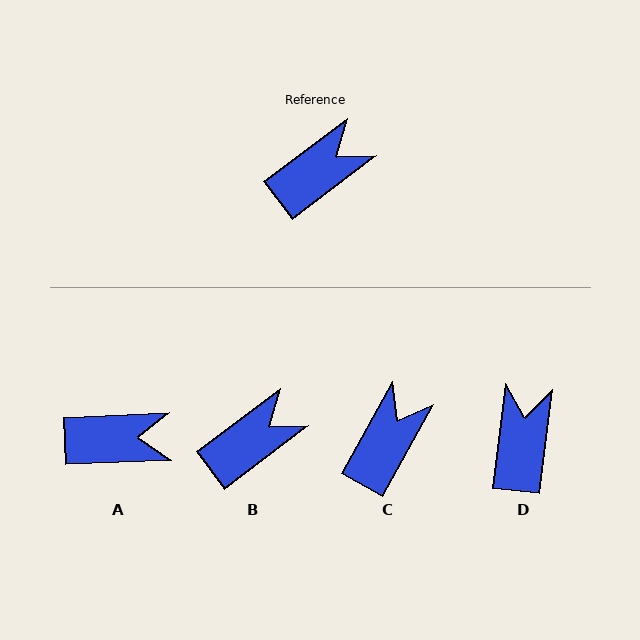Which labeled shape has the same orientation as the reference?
B.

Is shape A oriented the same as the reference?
No, it is off by about 35 degrees.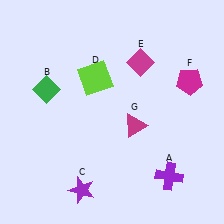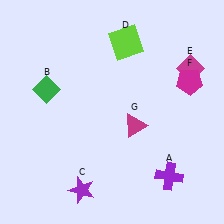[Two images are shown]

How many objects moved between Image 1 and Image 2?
2 objects moved between the two images.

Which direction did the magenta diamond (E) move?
The magenta diamond (E) moved right.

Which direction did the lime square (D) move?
The lime square (D) moved up.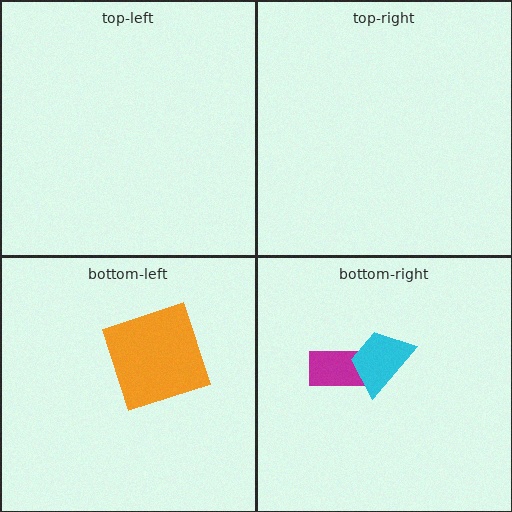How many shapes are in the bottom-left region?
1.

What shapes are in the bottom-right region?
The magenta rectangle, the cyan trapezoid.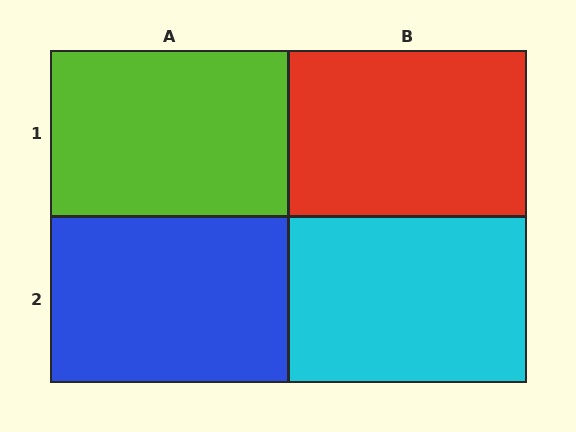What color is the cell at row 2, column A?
Blue.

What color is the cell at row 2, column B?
Cyan.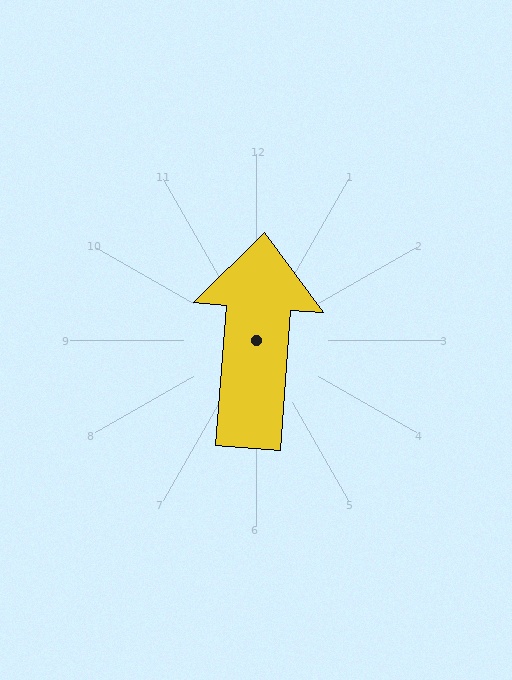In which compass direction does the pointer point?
North.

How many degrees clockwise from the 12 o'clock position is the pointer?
Approximately 4 degrees.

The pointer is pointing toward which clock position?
Roughly 12 o'clock.